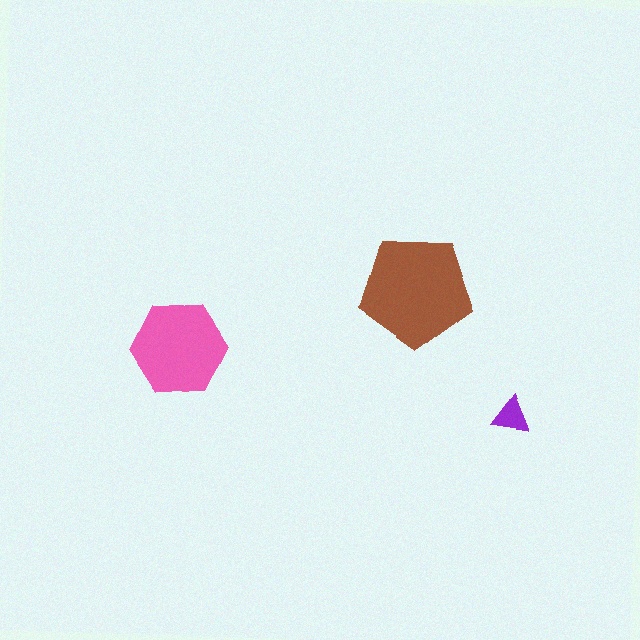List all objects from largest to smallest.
The brown pentagon, the pink hexagon, the purple triangle.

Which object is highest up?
The brown pentagon is topmost.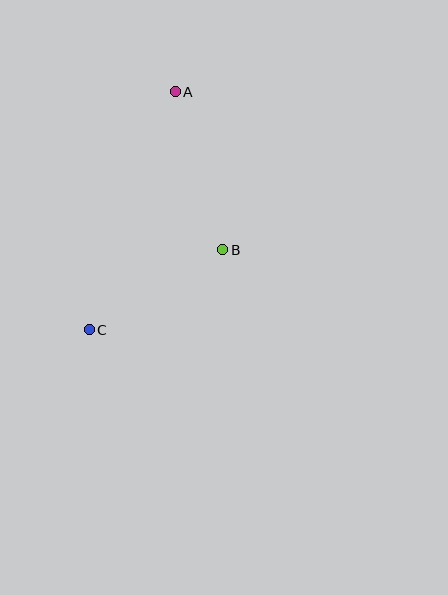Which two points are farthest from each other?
Points A and C are farthest from each other.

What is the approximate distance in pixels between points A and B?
The distance between A and B is approximately 165 pixels.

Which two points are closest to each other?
Points B and C are closest to each other.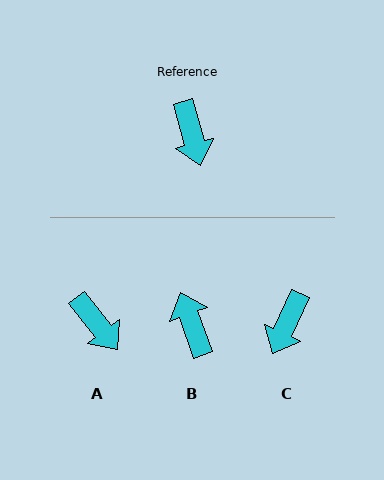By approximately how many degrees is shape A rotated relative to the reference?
Approximately 23 degrees counter-clockwise.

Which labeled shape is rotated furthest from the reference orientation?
B, about 175 degrees away.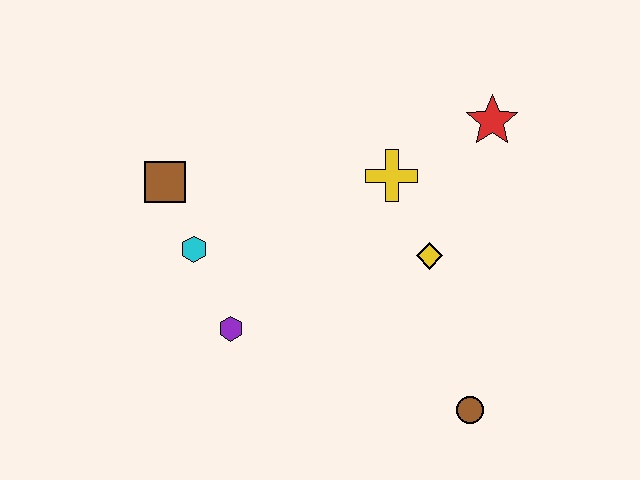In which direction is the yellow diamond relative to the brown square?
The yellow diamond is to the right of the brown square.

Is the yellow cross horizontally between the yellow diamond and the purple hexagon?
Yes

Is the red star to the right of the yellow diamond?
Yes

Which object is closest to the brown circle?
The yellow diamond is closest to the brown circle.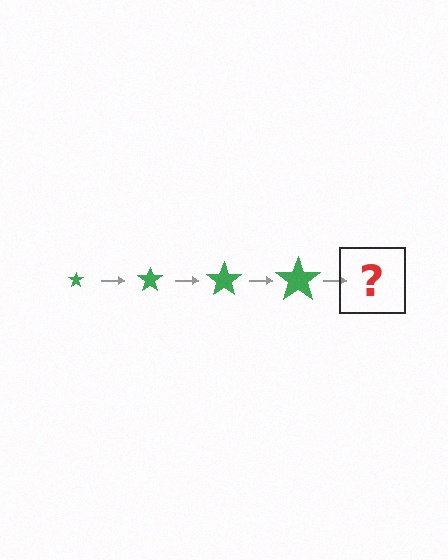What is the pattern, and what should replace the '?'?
The pattern is that the star gets progressively larger each step. The '?' should be a green star, larger than the previous one.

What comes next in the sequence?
The next element should be a green star, larger than the previous one.